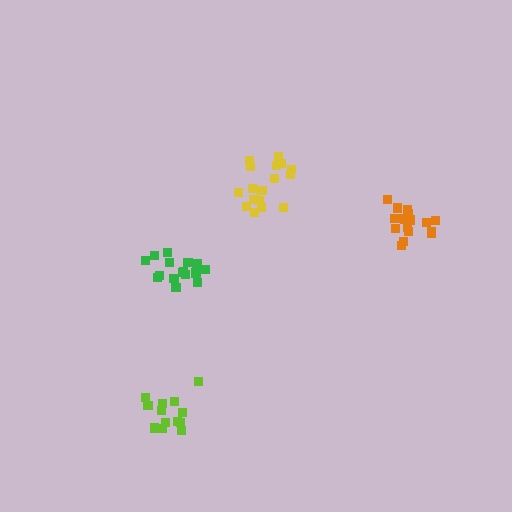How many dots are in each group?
Group 1: 13 dots, Group 2: 17 dots, Group 3: 16 dots, Group 4: 18 dots (64 total).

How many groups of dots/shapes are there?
There are 4 groups.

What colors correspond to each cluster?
The clusters are colored: lime, yellow, green, orange.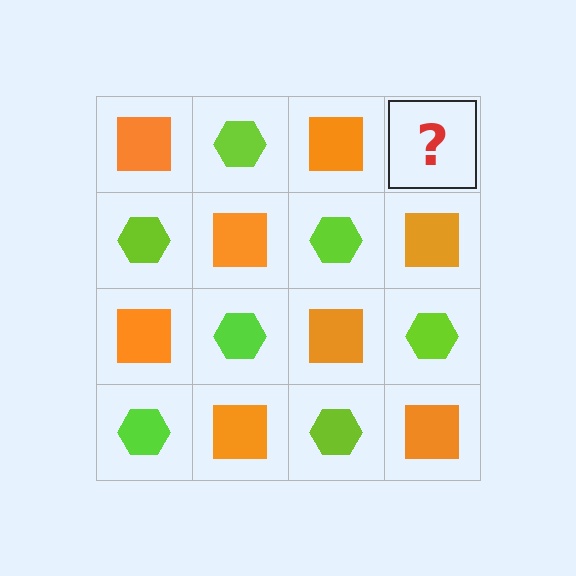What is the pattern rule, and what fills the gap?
The rule is that it alternates orange square and lime hexagon in a checkerboard pattern. The gap should be filled with a lime hexagon.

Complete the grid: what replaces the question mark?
The question mark should be replaced with a lime hexagon.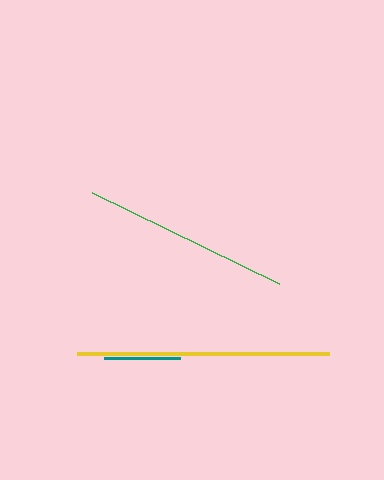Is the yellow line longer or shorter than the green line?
The yellow line is longer than the green line.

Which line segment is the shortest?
The teal line is the shortest at approximately 76 pixels.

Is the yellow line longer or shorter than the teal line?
The yellow line is longer than the teal line.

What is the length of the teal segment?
The teal segment is approximately 76 pixels long.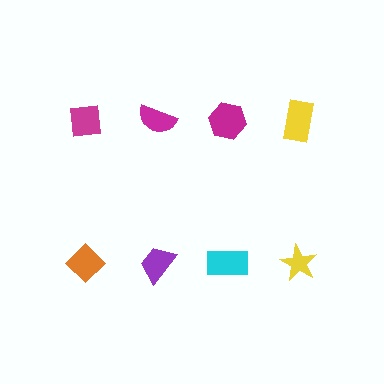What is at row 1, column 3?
A magenta hexagon.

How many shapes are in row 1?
4 shapes.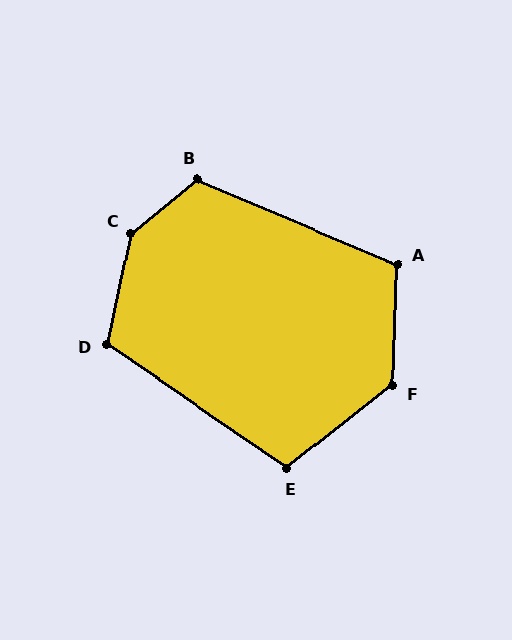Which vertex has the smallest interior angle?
E, at approximately 107 degrees.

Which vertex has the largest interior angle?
C, at approximately 142 degrees.